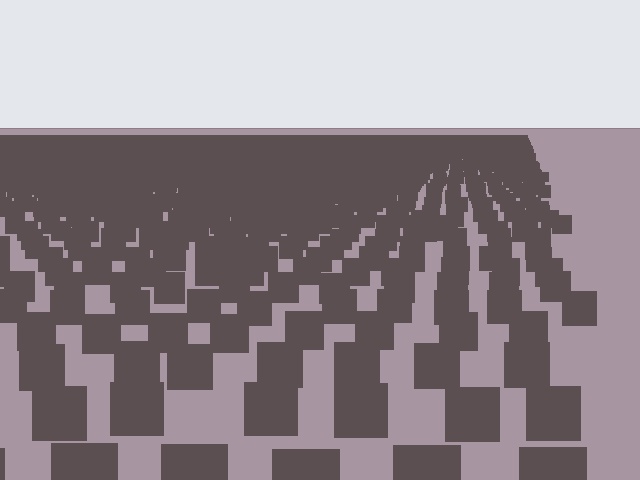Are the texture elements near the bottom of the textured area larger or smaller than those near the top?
Larger. Near the bottom, elements are closer to the viewer and appear at a bigger on-screen size.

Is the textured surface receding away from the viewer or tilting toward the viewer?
The surface is receding away from the viewer. Texture elements get smaller and denser toward the top.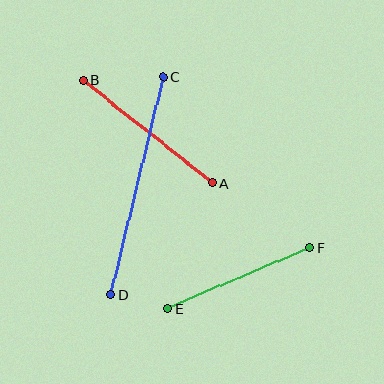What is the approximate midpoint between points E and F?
The midpoint is at approximately (239, 278) pixels.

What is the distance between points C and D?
The distance is approximately 224 pixels.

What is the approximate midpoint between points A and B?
The midpoint is at approximately (148, 132) pixels.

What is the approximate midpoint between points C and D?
The midpoint is at approximately (137, 186) pixels.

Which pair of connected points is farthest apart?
Points C and D are farthest apart.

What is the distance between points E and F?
The distance is approximately 154 pixels.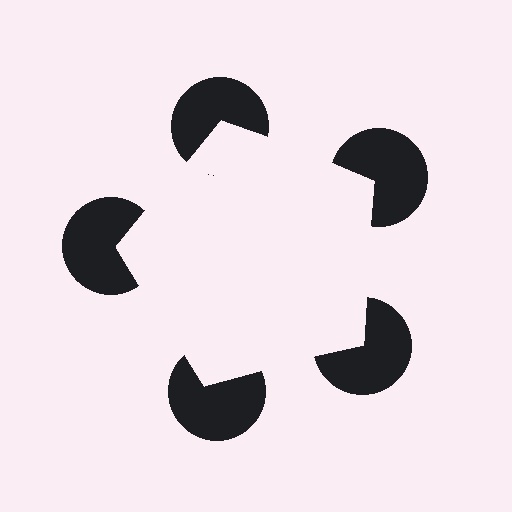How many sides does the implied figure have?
5 sides.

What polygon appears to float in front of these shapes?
An illusory pentagon — its edges are inferred from the aligned wedge cuts in the pac-man discs, not physically drawn.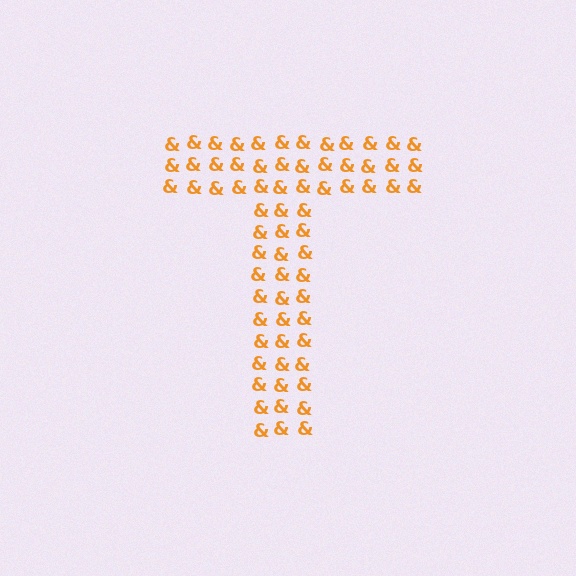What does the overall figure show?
The overall figure shows the letter T.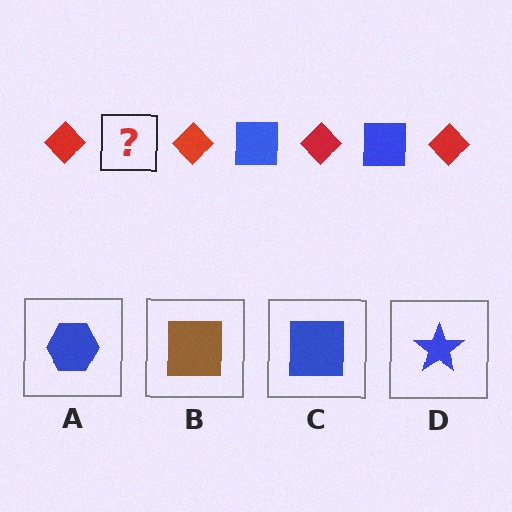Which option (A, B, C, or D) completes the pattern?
C.